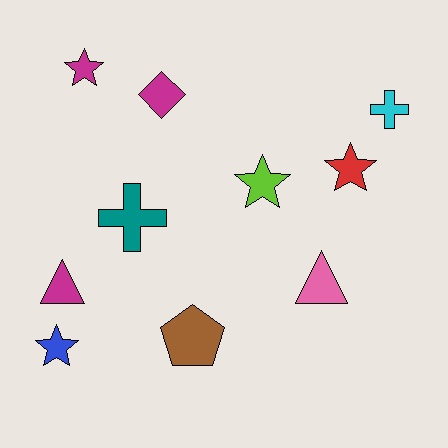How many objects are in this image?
There are 10 objects.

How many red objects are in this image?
There is 1 red object.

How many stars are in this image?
There are 4 stars.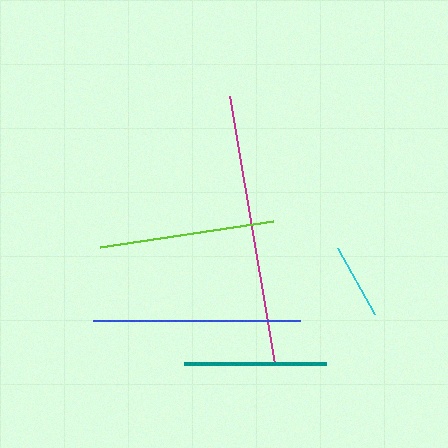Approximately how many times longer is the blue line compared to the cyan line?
The blue line is approximately 2.7 times the length of the cyan line.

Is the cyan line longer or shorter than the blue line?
The blue line is longer than the cyan line.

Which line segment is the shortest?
The cyan line is the shortest at approximately 75 pixels.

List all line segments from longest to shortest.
From longest to shortest: magenta, blue, lime, teal, cyan.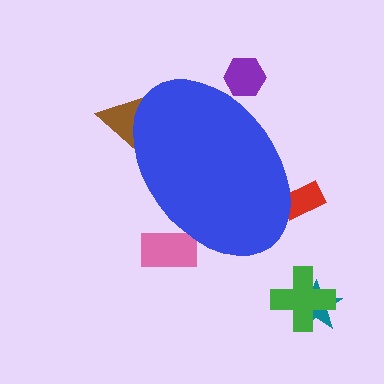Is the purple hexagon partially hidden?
Yes, the purple hexagon is partially hidden behind the blue ellipse.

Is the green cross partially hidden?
No, the green cross is fully visible.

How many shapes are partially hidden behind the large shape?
4 shapes are partially hidden.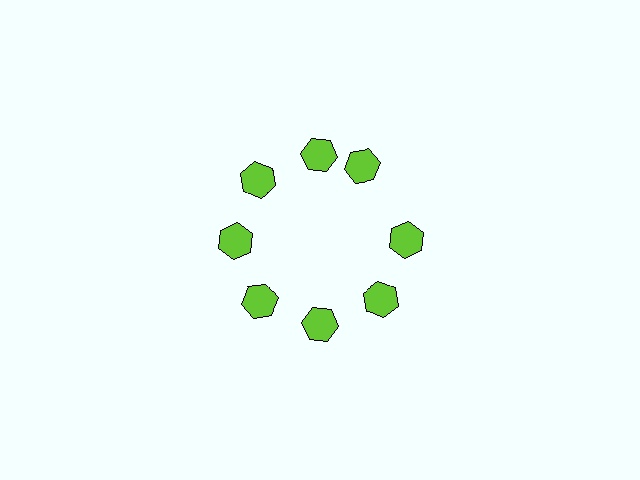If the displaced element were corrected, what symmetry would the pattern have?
It would have 8-fold rotational symmetry — the pattern would map onto itself every 45 degrees.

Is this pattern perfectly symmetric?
No. The 8 lime hexagons are arranged in a ring, but one element near the 2 o'clock position is rotated out of alignment along the ring, breaking the 8-fold rotational symmetry.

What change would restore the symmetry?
The symmetry would be restored by rotating it back into even spacing with its neighbors so that all 8 hexagons sit at equal angles and equal distance from the center.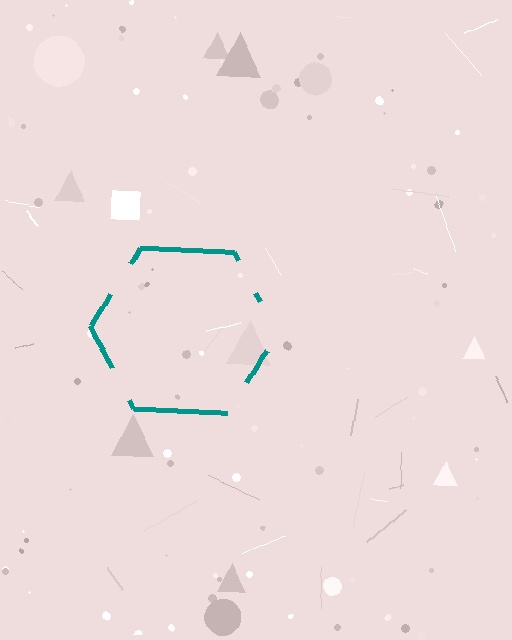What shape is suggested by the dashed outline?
The dashed outline suggests a hexagon.